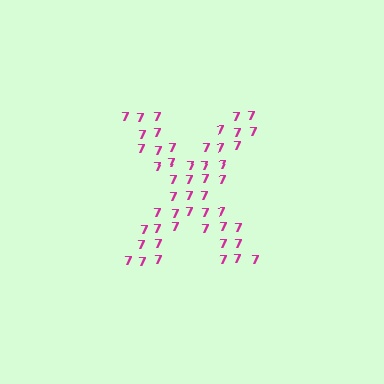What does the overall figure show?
The overall figure shows the letter X.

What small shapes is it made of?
It is made of small digit 7's.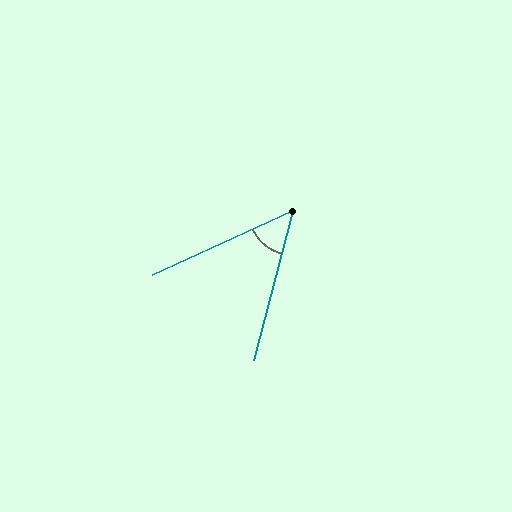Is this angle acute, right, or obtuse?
It is acute.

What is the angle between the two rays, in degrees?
Approximately 51 degrees.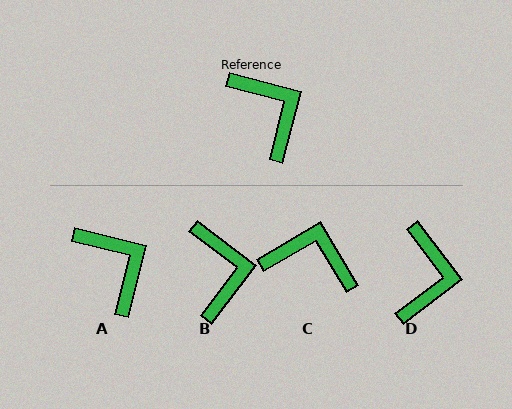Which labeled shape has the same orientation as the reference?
A.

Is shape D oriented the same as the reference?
No, it is off by about 39 degrees.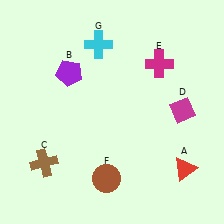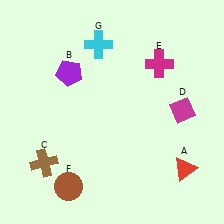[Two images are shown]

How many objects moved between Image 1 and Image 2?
1 object moved between the two images.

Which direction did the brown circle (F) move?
The brown circle (F) moved left.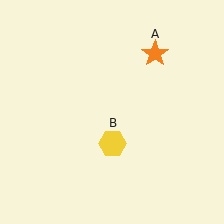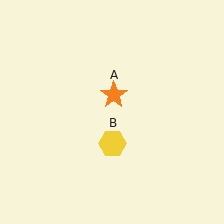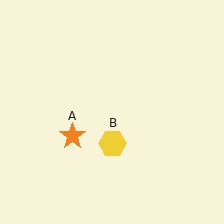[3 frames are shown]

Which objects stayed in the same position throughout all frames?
Yellow hexagon (object B) remained stationary.